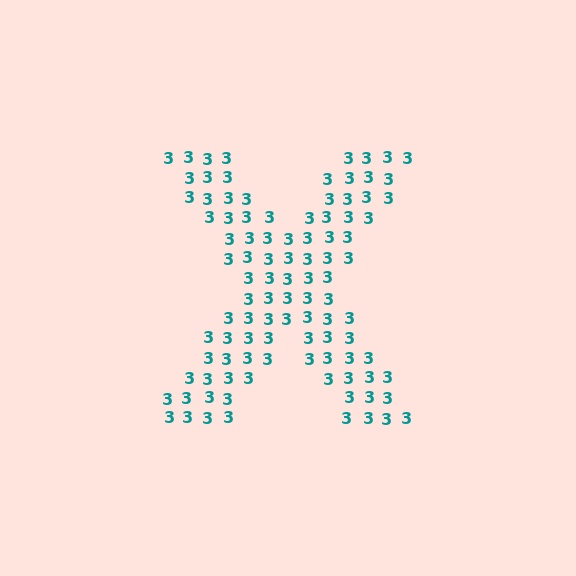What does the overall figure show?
The overall figure shows the letter X.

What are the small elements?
The small elements are digit 3's.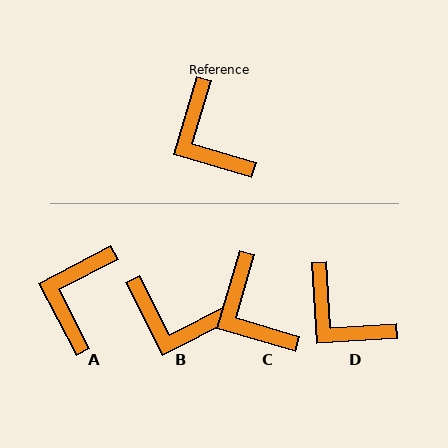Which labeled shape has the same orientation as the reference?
C.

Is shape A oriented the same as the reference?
No, it is off by about 46 degrees.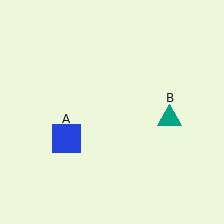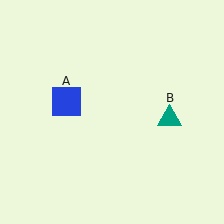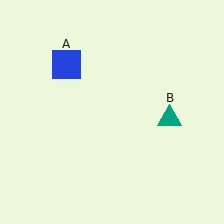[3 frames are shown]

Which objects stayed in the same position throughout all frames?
Teal triangle (object B) remained stationary.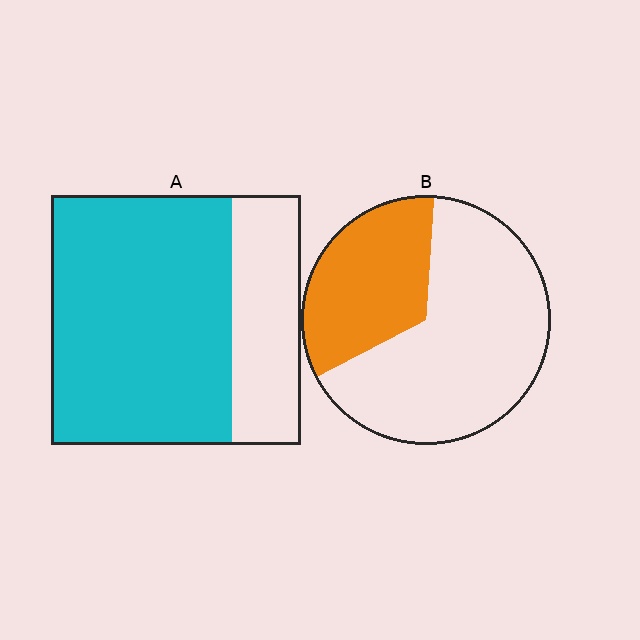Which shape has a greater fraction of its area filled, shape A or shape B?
Shape A.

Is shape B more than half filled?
No.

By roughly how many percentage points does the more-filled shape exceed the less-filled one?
By roughly 40 percentage points (A over B).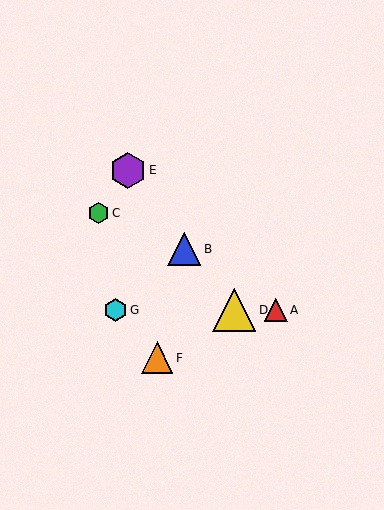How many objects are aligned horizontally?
3 objects (A, D, G) are aligned horizontally.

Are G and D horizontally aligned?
Yes, both are at y≈310.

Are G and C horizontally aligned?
No, G is at y≈310 and C is at y≈213.